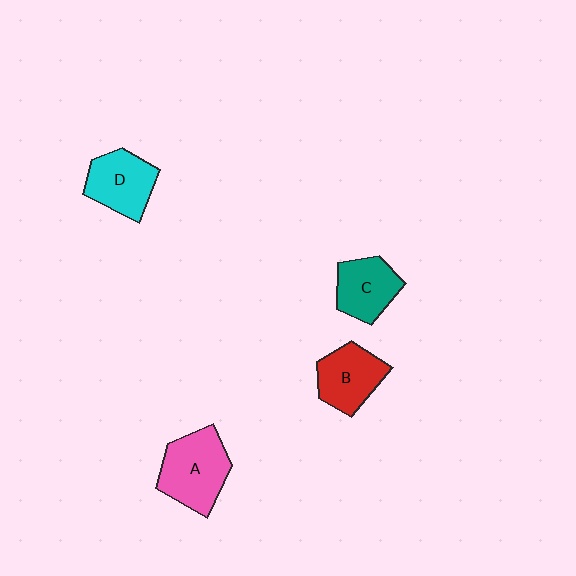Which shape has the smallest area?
Shape C (teal).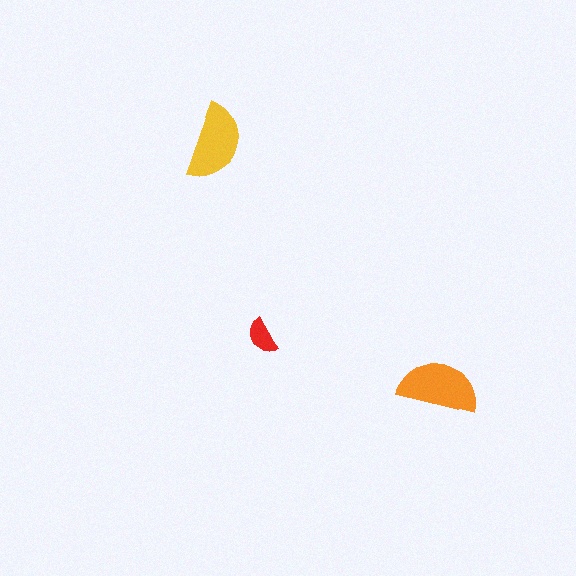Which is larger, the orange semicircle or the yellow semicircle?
The orange one.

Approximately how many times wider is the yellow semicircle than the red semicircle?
About 2 times wider.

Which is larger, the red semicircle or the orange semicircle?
The orange one.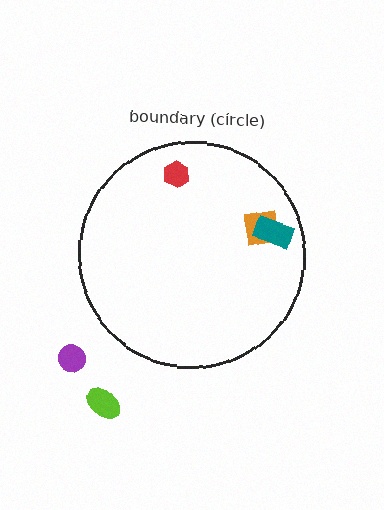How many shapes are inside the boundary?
3 inside, 2 outside.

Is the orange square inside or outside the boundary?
Inside.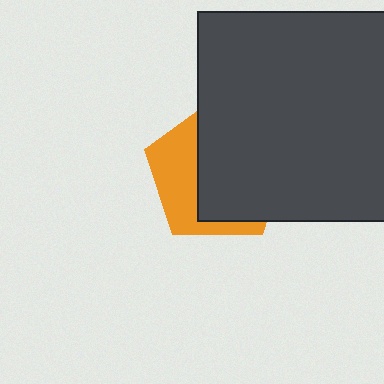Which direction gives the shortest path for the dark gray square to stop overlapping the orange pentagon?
Moving right gives the shortest separation.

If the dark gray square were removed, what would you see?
You would see the complete orange pentagon.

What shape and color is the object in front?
The object in front is a dark gray square.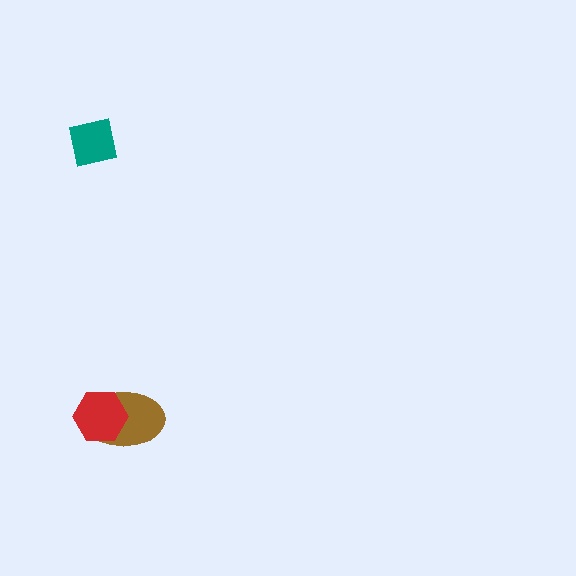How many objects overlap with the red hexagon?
1 object overlaps with the red hexagon.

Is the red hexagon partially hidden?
No, no other shape covers it.